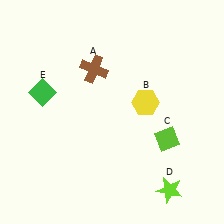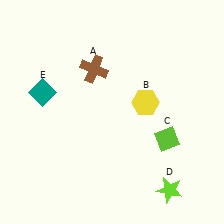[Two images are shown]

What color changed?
The diamond (E) changed from green in Image 1 to teal in Image 2.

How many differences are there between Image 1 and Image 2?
There is 1 difference between the two images.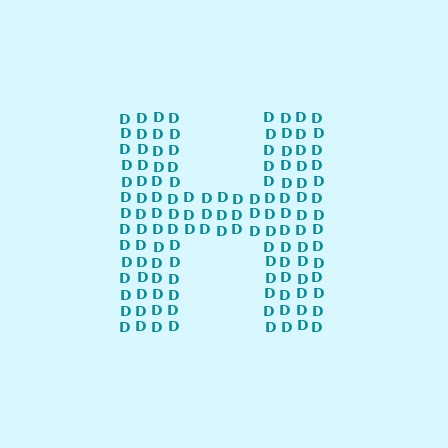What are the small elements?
The small elements are letter D's.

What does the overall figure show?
The overall figure shows the letter H.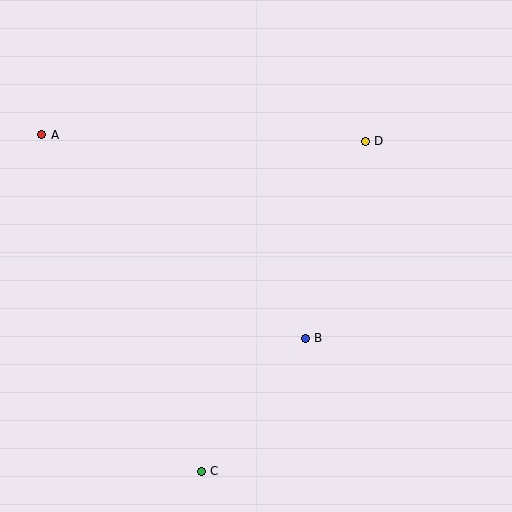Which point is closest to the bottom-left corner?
Point C is closest to the bottom-left corner.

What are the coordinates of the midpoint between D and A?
The midpoint between D and A is at (203, 138).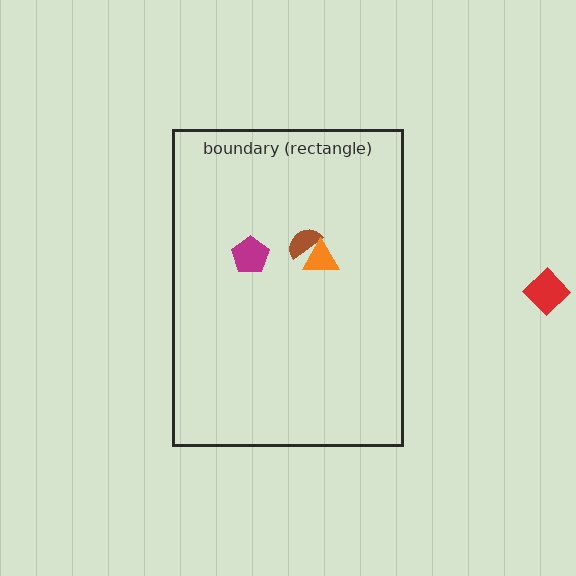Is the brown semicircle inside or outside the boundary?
Inside.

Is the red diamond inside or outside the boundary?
Outside.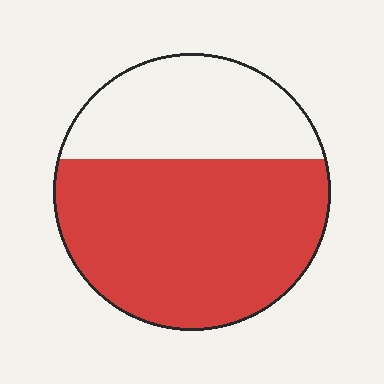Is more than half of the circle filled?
Yes.